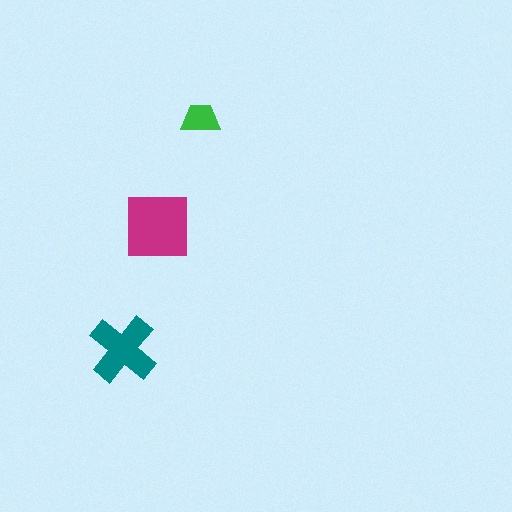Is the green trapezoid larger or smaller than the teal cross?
Smaller.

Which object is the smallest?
The green trapezoid.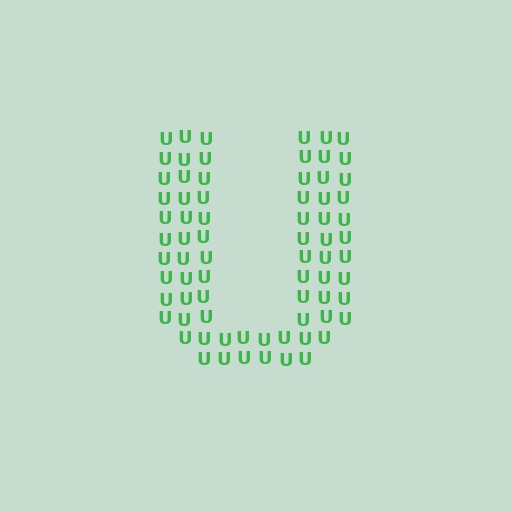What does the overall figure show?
The overall figure shows the letter U.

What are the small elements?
The small elements are letter U's.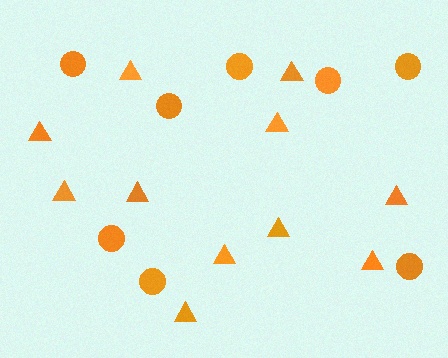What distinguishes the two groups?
There are 2 groups: one group of circles (8) and one group of triangles (11).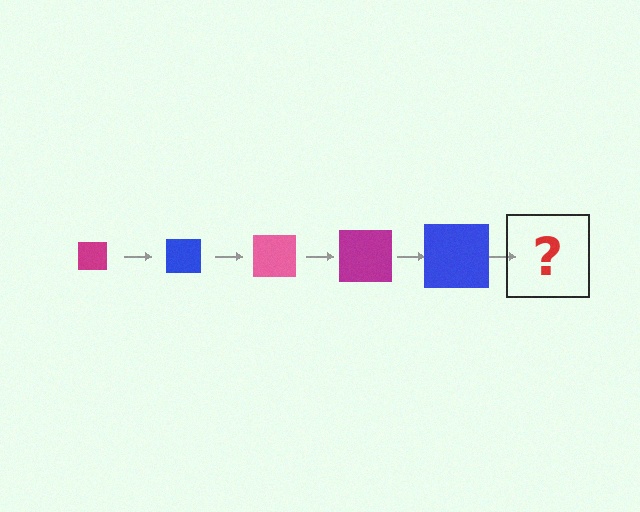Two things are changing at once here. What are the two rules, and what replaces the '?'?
The two rules are that the square grows larger each step and the color cycles through magenta, blue, and pink. The '?' should be a pink square, larger than the previous one.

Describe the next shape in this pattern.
It should be a pink square, larger than the previous one.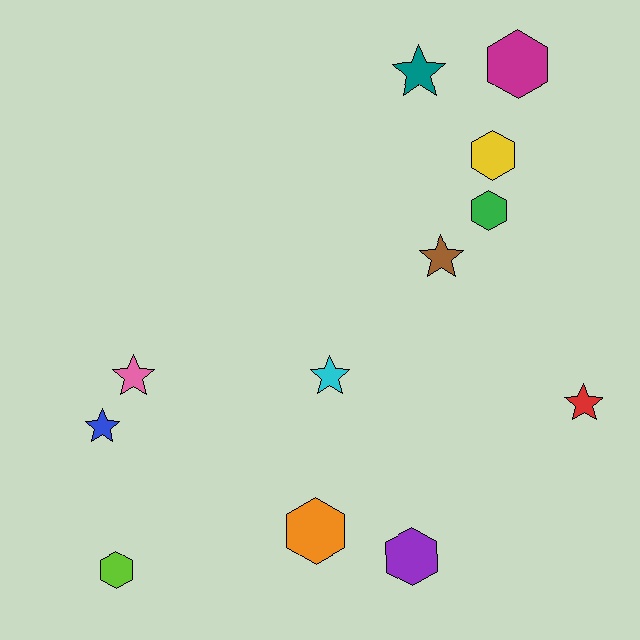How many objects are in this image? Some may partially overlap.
There are 12 objects.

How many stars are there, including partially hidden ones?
There are 6 stars.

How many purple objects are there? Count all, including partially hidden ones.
There is 1 purple object.